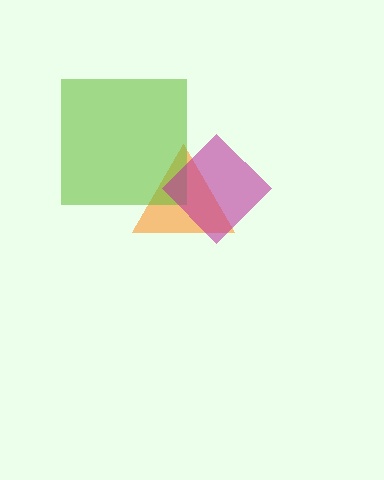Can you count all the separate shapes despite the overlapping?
Yes, there are 3 separate shapes.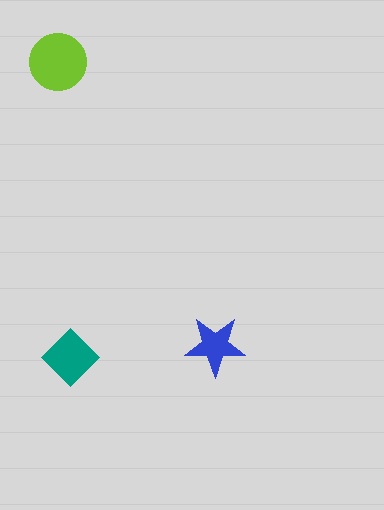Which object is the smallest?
The blue star.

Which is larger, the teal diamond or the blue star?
The teal diamond.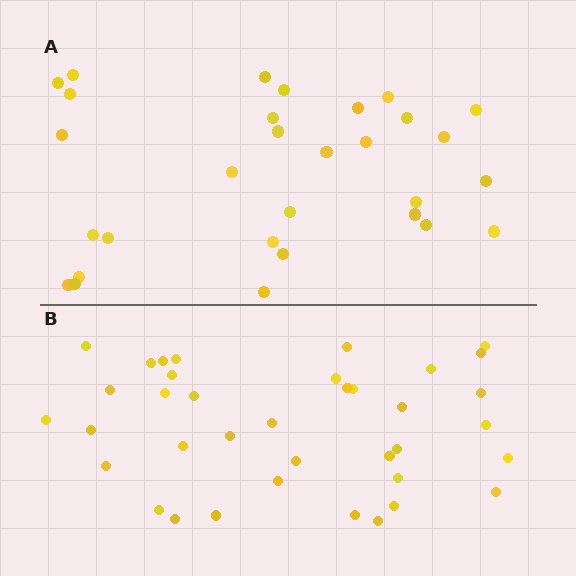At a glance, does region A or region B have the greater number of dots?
Region B (the bottom region) has more dots.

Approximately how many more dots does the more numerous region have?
Region B has roughly 8 or so more dots than region A.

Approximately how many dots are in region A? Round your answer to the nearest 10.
About 30 dots.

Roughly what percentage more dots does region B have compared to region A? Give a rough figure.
About 25% more.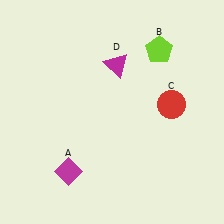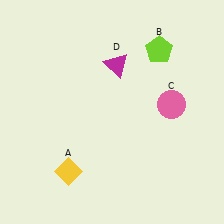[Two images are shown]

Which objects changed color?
A changed from magenta to yellow. C changed from red to pink.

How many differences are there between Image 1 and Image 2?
There are 2 differences between the two images.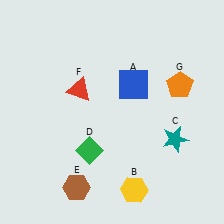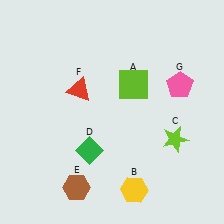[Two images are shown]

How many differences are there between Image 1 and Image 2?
There are 3 differences between the two images.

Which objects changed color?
A changed from blue to lime. C changed from teal to lime. G changed from orange to pink.